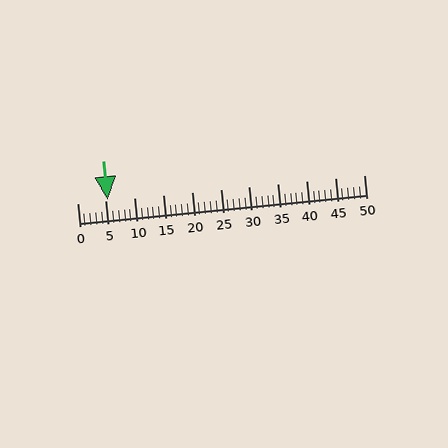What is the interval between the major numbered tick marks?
The major tick marks are spaced 5 units apart.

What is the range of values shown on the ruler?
The ruler shows values from 0 to 50.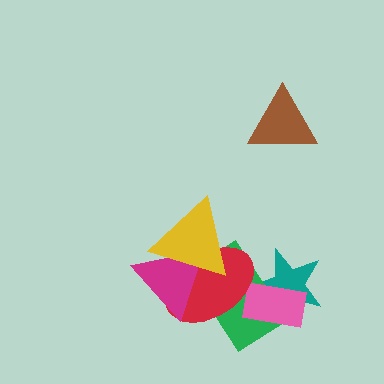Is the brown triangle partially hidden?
No, no other shape covers it.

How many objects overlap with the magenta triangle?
3 objects overlap with the magenta triangle.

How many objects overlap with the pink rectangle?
3 objects overlap with the pink rectangle.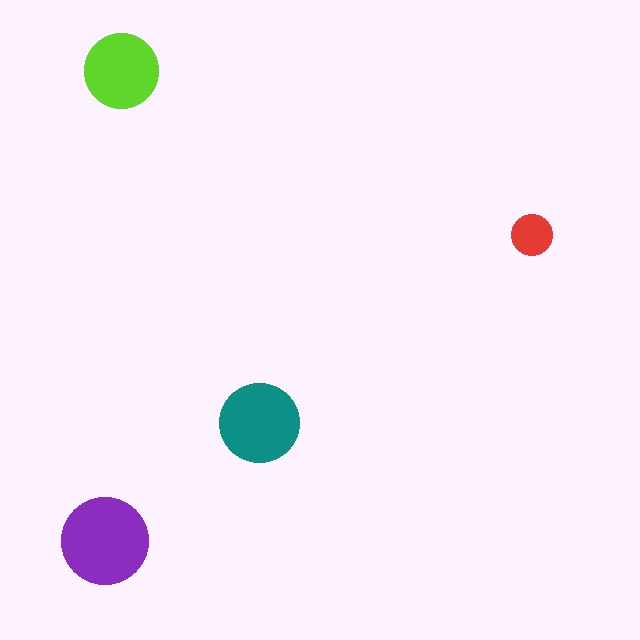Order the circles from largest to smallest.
the purple one, the teal one, the lime one, the red one.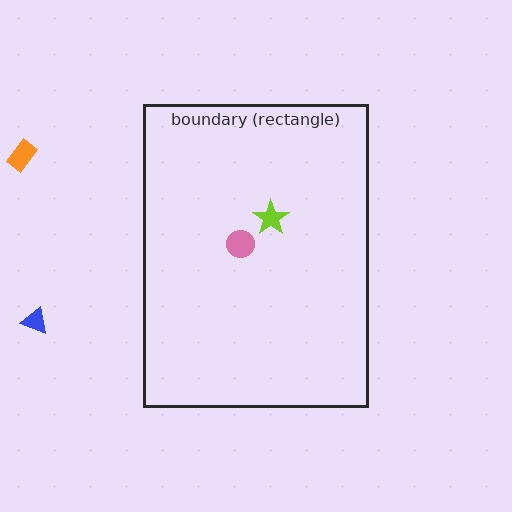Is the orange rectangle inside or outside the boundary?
Outside.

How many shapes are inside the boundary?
2 inside, 2 outside.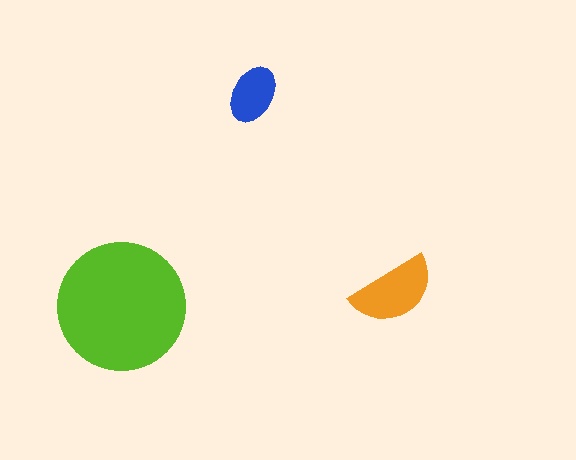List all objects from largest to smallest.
The lime circle, the orange semicircle, the blue ellipse.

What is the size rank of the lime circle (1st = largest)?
1st.